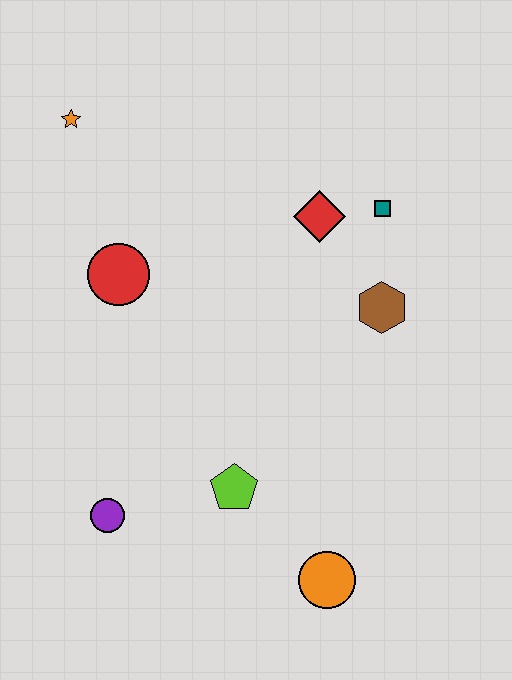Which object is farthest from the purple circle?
The teal square is farthest from the purple circle.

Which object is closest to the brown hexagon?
The teal square is closest to the brown hexagon.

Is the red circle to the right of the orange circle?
No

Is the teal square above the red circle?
Yes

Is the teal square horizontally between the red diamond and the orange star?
No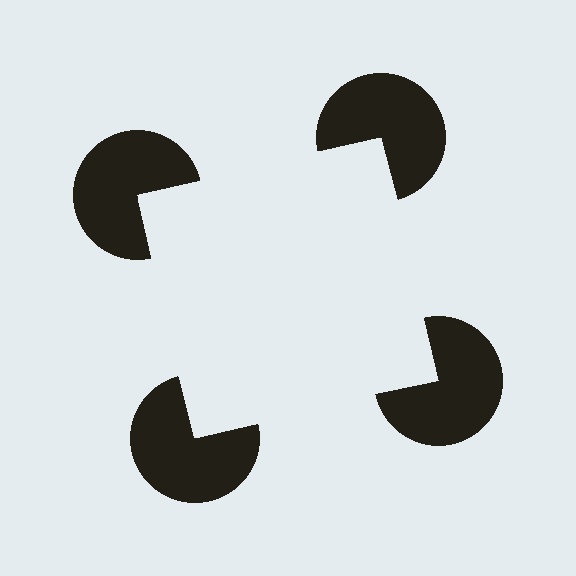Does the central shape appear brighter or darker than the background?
It typically appears slightly brighter than the background, even though no actual brightness change is drawn.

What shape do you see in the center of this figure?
An illusory square — its edges are inferred from the aligned wedge cuts in the pac-man discs, not physically drawn.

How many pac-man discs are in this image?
There are 4 — one at each vertex of the illusory square.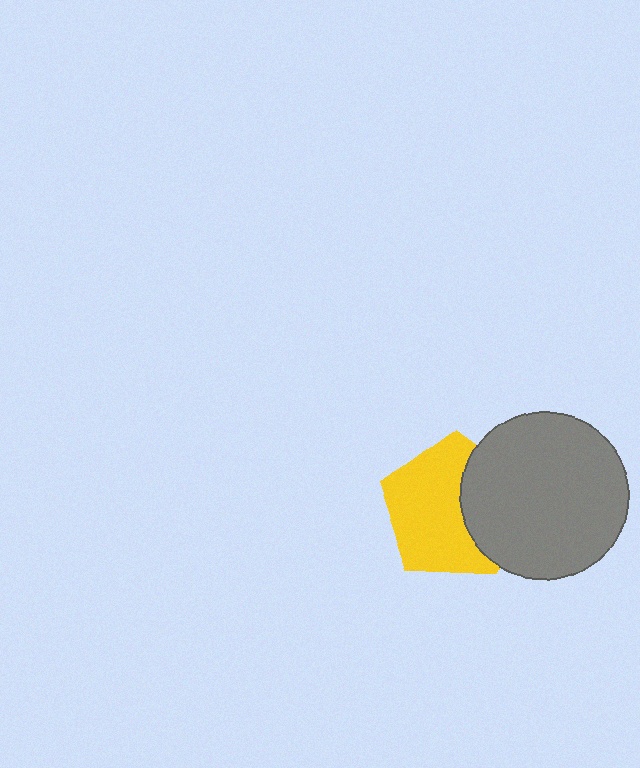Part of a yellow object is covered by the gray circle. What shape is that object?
It is a pentagon.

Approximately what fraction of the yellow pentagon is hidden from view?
Roughly 34% of the yellow pentagon is hidden behind the gray circle.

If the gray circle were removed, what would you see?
You would see the complete yellow pentagon.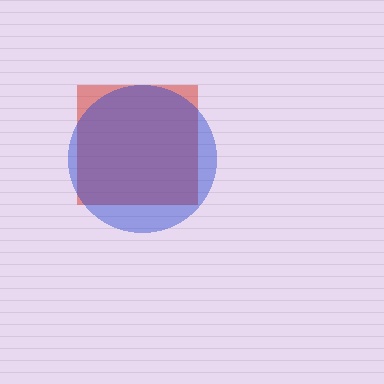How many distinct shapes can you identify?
There are 2 distinct shapes: a red square, a blue circle.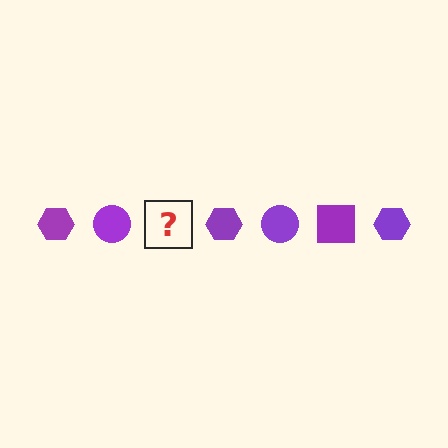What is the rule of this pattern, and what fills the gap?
The rule is that the pattern cycles through hexagon, circle, square shapes in purple. The gap should be filled with a purple square.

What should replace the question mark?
The question mark should be replaced with a purple square.